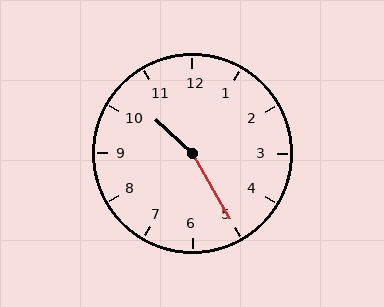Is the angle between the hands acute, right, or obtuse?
It is obtuse.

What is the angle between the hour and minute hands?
Approximately 162 degrees.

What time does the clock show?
10:25.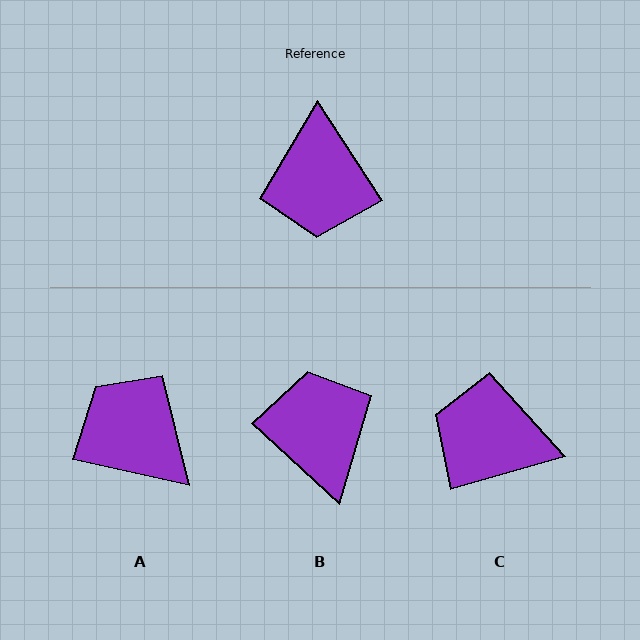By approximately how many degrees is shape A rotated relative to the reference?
Approximately 136 degrees clockwise.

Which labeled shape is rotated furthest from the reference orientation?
B, about 166 degrees away.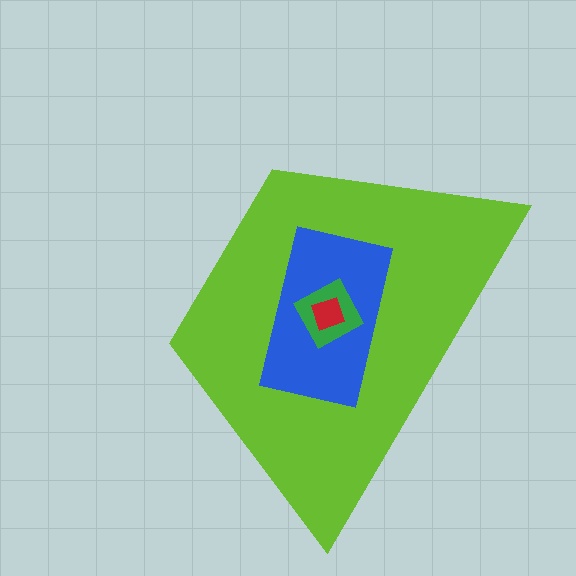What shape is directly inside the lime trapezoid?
The blue rectangle.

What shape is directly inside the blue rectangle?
The green square.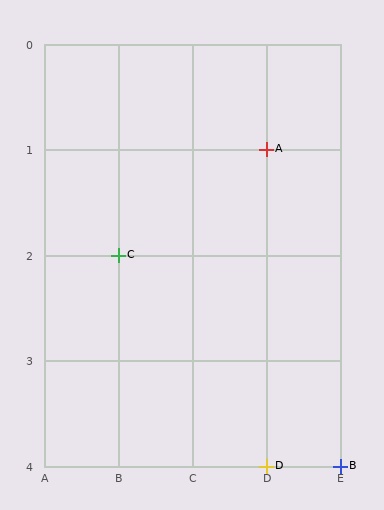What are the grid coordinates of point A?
Point A is at grid coordinates (D, 1).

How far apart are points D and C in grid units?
Points D and C are 2 columns and 2 rows apart (about 2.8 grid units diagonally).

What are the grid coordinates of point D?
Point D is at grid coordinates (D, 4).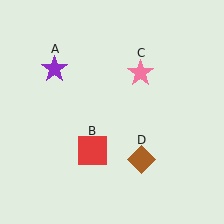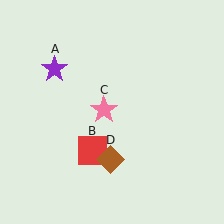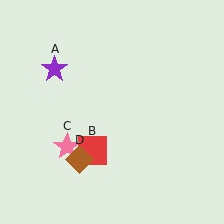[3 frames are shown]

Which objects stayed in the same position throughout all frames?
Purple star (object A) and red square (object B) remained stationary.